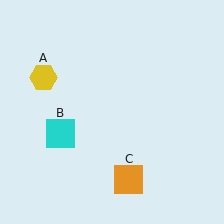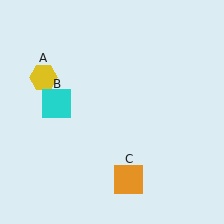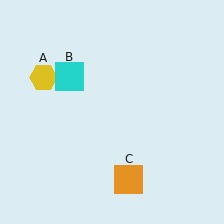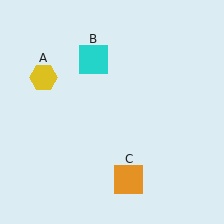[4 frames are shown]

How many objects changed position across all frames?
1 object changed position: cyan square (object B).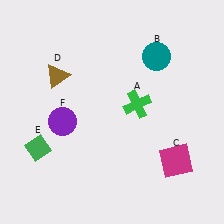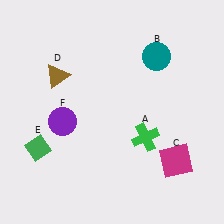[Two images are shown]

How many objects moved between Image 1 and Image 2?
1 object moved between the two images.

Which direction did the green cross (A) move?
The green cross (A) moved down.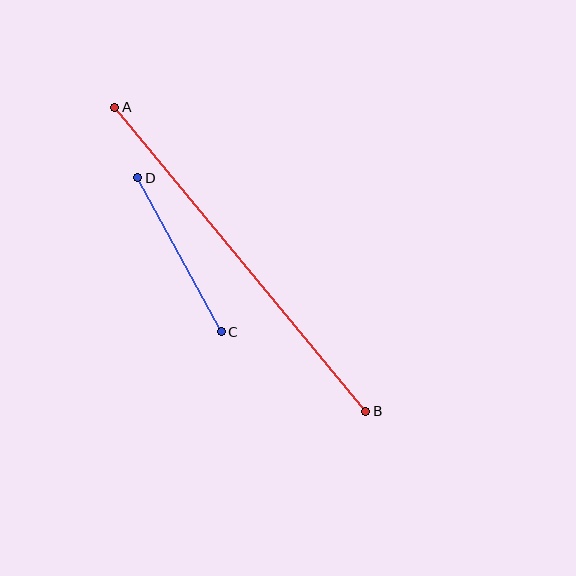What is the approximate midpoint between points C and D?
The midpoint is at approximately (180, 255) pixels.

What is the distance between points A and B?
The distance is approximately 394 pixels.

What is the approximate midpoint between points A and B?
The midpoint is at approximately (240, 259) pixels.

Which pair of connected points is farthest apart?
Points A and B are farthest apart.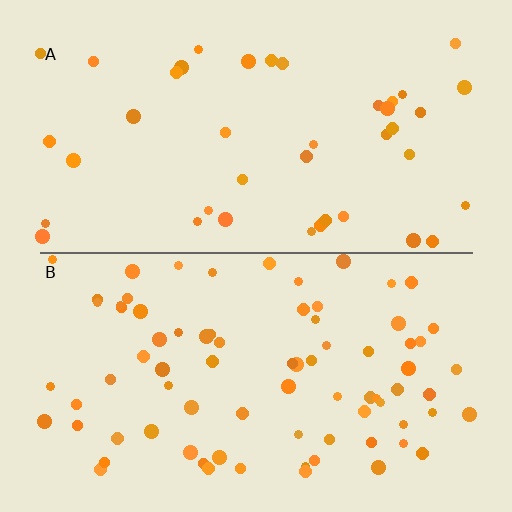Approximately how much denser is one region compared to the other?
Approximately 1.9× — region B over region A.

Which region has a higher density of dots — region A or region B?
B (the bottom).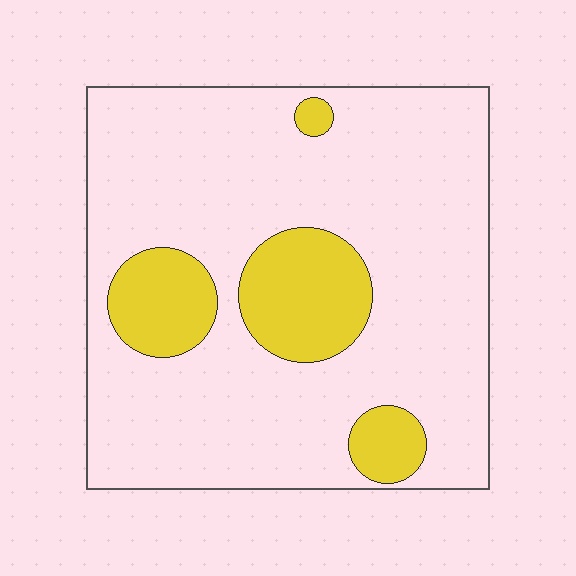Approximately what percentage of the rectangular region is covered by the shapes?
Approximately 20%.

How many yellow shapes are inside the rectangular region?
4.